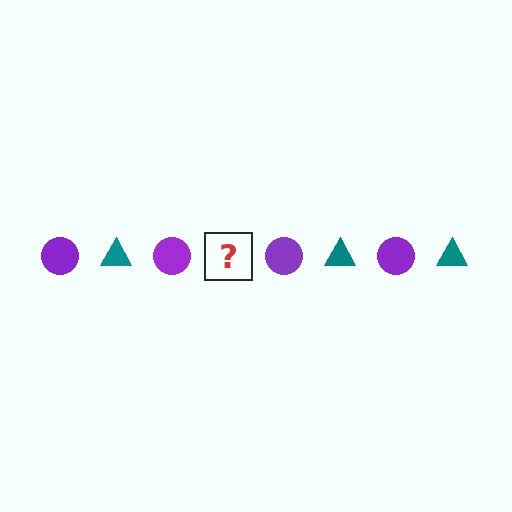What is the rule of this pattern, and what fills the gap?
The rule is that the pattern alternates between purple circle and teal triangle. The gap should be filled with a teal triangle.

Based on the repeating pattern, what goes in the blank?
The blank should be a teal triangle.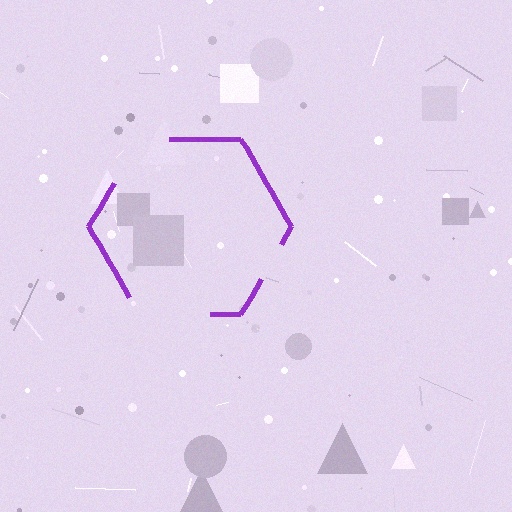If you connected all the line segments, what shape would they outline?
They would outline a hexagon.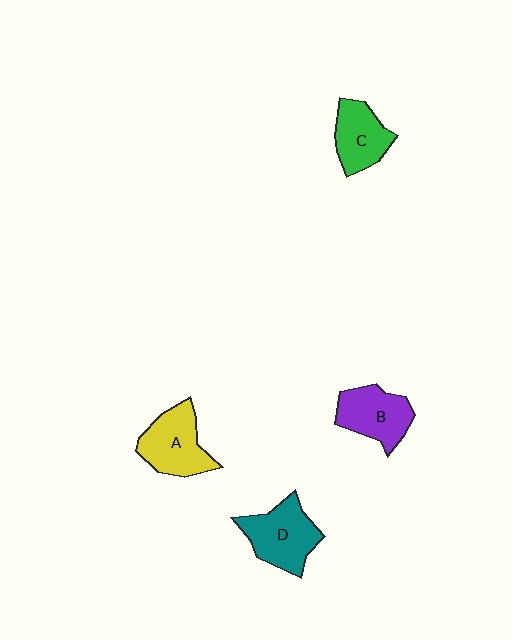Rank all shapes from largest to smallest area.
From largest to smallest: D (teal), A (yellow), B (purple), C (green).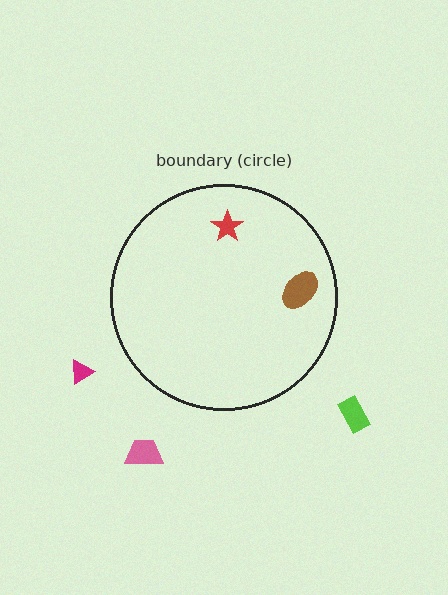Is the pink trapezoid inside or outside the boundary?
Outside.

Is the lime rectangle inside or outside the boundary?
Outside.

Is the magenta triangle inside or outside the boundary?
Outside.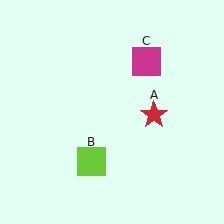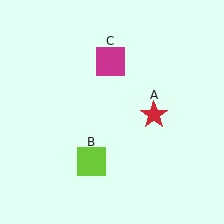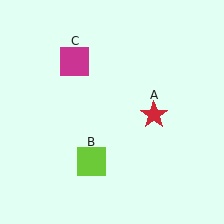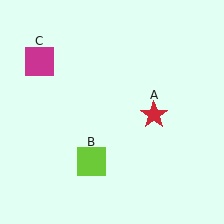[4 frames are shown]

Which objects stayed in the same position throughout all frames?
Red star (object A) and lime square (object B) remained stationary.